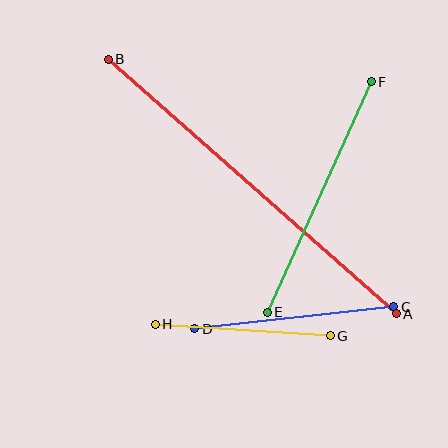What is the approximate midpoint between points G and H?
The midpoint is at approximately (243, 330) pixels.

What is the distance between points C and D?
The distance is approximately 200 pixels.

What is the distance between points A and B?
The distance is approximately 384 pixels.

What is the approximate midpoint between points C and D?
The midpoint is at approximately (294, 318) pixels.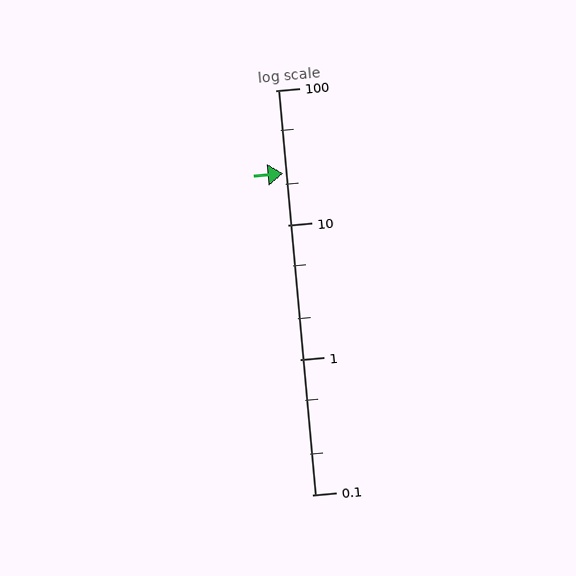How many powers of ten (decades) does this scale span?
The scale spans 3 decades, from 0.1 to 100.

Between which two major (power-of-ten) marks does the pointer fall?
The pointer is between 10 and 100.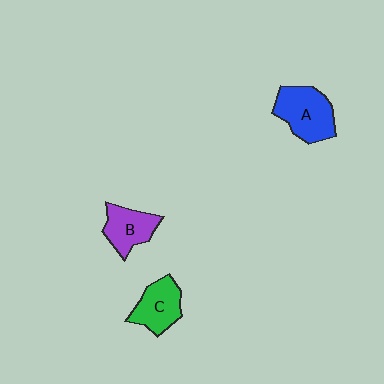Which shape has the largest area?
Shape A (blue).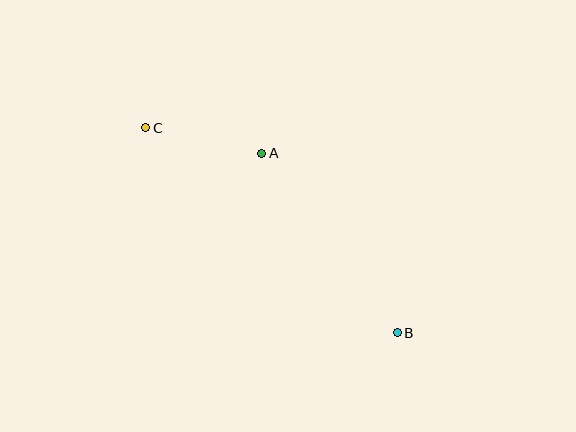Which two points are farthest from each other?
Points B and C are farthest from each other.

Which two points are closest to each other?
Points A and C are closest to each other.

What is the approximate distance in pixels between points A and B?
The distance between A and B is approximately 225 pixels.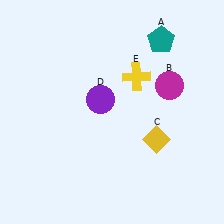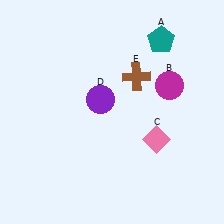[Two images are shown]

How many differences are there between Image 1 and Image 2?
There are 2 differences between the two images.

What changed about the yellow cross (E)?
In Image 1, E is yellow. In Image 2, it changed to brown.